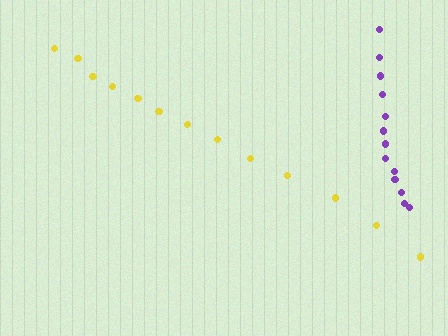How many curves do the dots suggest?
There are 2 distinct paths.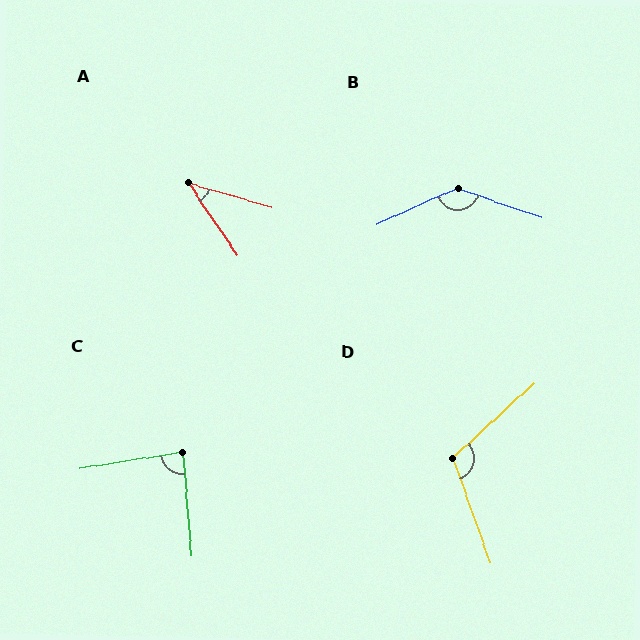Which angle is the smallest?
A, at approximately 40 degrees.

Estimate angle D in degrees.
Approximately 113 degrees.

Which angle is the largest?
B, at approximately 136 degrees.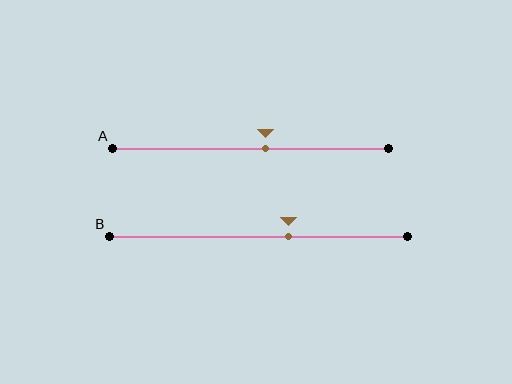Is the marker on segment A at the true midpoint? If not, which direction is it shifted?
No, the marker on segment A is shifted to the right by about 5% of the segment length.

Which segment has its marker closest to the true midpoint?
Segment A has its marker closest to the true midpoint.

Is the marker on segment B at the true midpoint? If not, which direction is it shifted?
No, the marker on segment B is shifted to the right by about 10% of the segment length.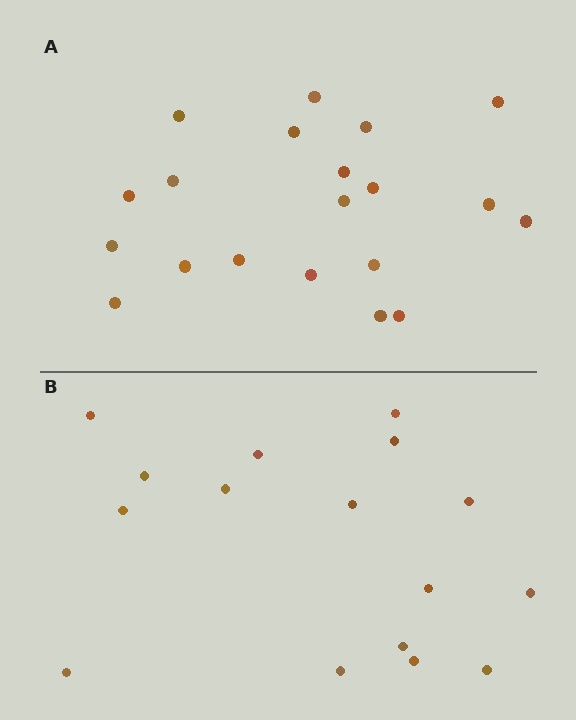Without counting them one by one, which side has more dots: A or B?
Region A (the top region) has more dots.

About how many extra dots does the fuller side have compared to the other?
Region A has about 4 more dots than region B.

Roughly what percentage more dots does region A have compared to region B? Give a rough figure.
About 25% more.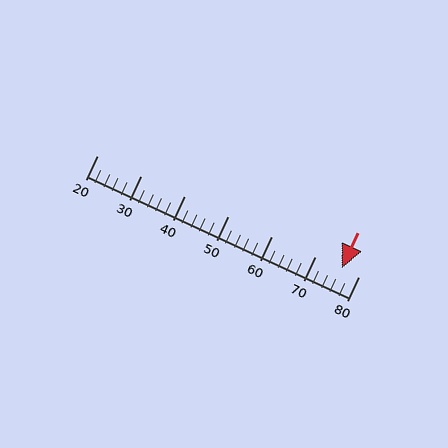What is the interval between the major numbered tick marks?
The major tick marks are spaced 10 units apart.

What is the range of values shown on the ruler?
The ruler shows values from 20 to 80.